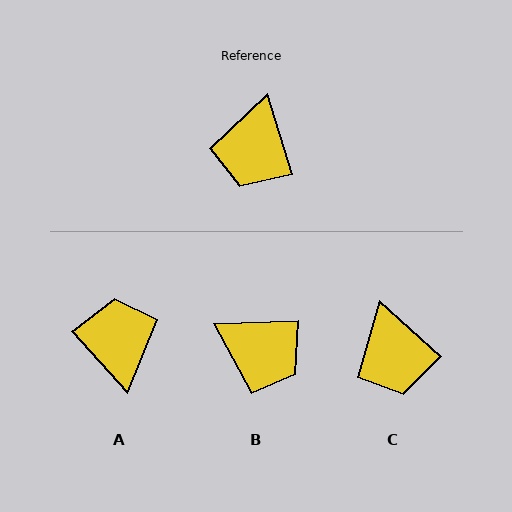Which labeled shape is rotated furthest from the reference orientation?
A, about 155 degrees away.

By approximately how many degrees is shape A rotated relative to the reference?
Approximately 155 degrees clockwise.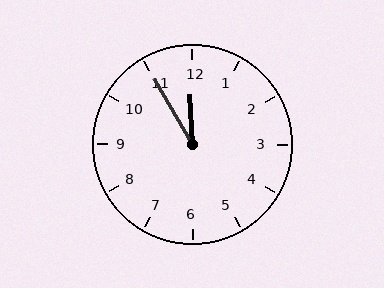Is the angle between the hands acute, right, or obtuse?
It is acute.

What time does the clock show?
11:55.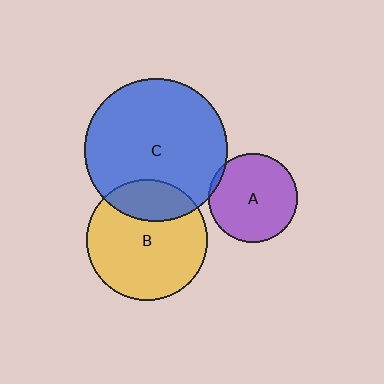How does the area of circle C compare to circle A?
Approximately 2.6 times.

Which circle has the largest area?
Circle C (blue).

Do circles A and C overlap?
Yes.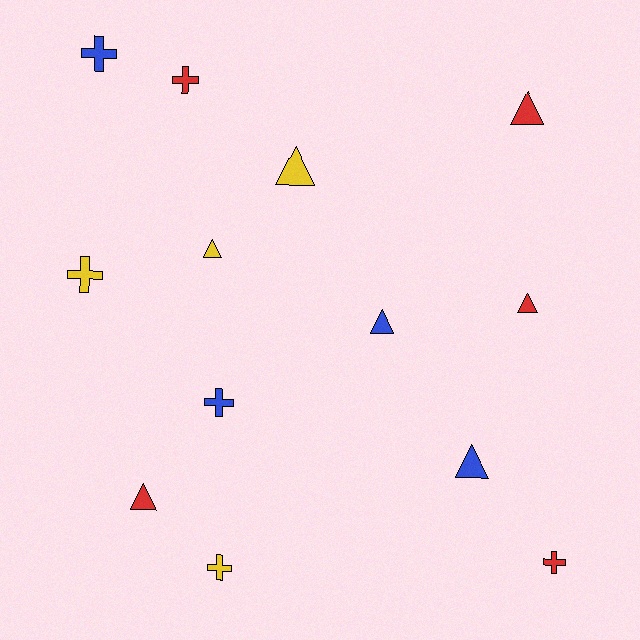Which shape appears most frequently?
Triangle, with 7 objects.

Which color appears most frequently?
Red, with 5 objects.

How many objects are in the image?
There are 13 objects.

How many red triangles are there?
There are 3 red triangles.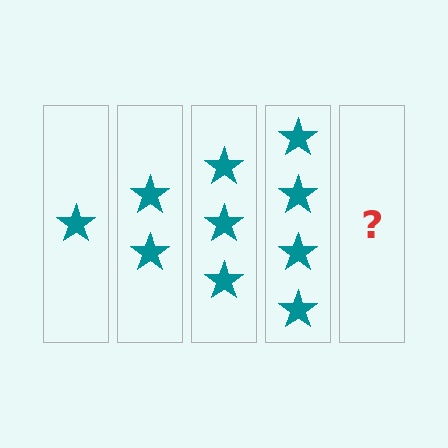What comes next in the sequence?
The next element should be 5 stars.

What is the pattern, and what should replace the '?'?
The pattern is that each step adds one more star. The '?' should be 5 stars.